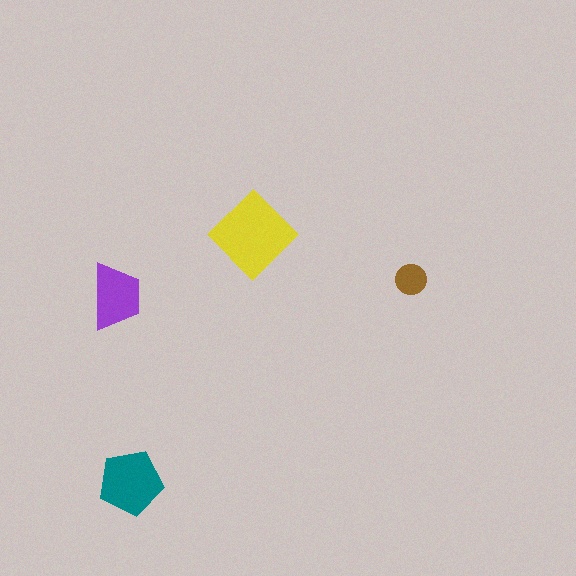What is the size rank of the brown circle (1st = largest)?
4th.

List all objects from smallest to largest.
The brown circle, the purple trapezoid, the teal pentagon, the yellow diamond.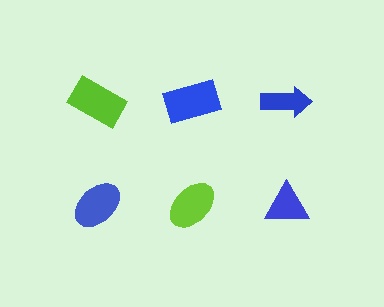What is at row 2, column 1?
A blue ellipse.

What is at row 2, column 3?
A blue triangle.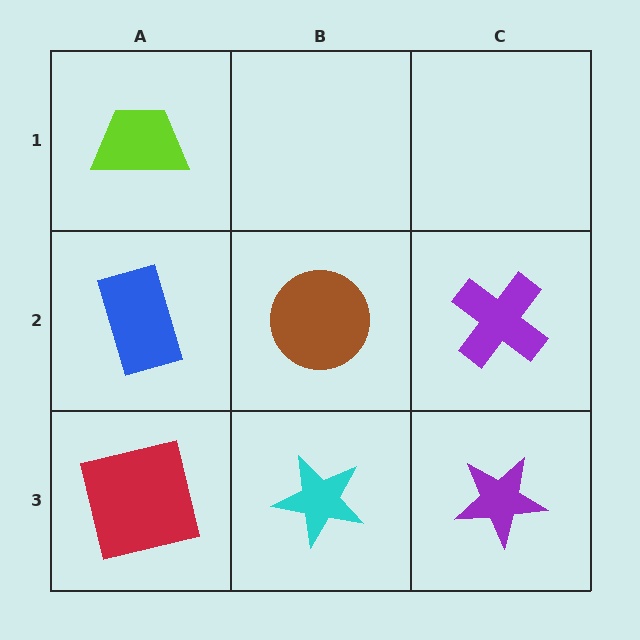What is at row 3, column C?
A purple star.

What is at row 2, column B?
A brown circle.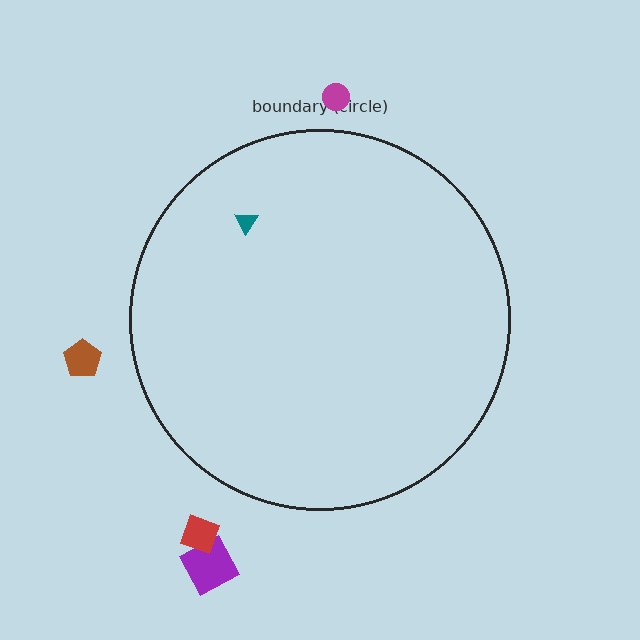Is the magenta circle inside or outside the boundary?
Outside.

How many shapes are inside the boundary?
1 inside, 4 outside.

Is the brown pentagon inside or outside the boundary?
Outside.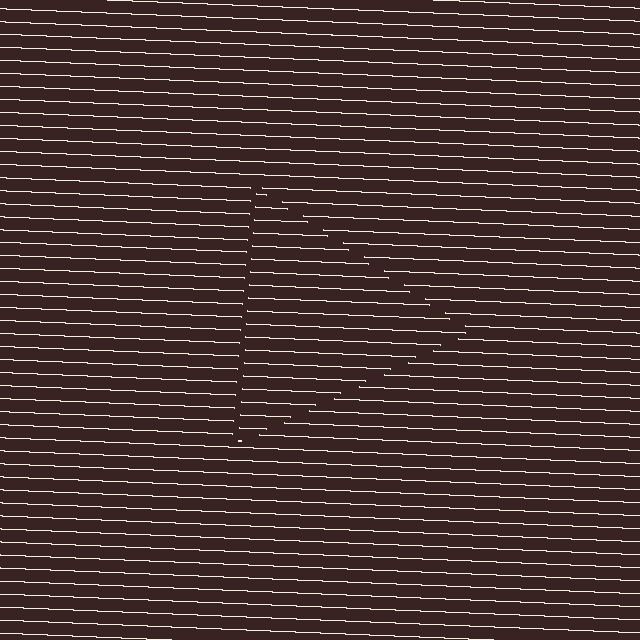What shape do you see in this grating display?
An illusory triangle. The interior of the shape contains the same grating, shifted by half a period — the contour is defined by the phase discontinuity where line-ends from the inner and outer gratings abut.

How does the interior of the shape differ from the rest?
The interior of the shape contains the same grating, shifted by half a period — the contour is defined by the phase discontinuity where line-ends from the inner and outer gratings abut.